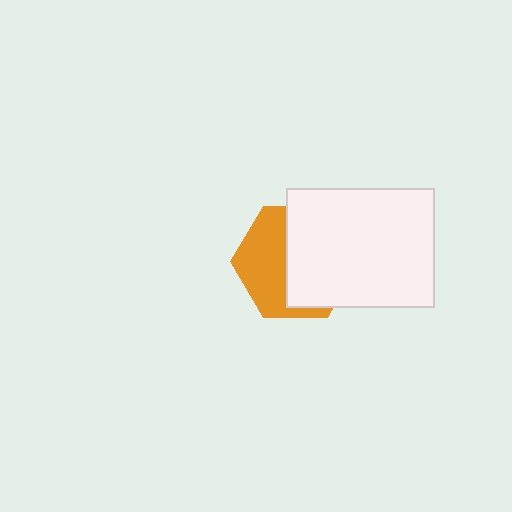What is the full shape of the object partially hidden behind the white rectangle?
The partially hidden object is an orange hexagon.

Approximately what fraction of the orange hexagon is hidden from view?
Roughly 56% of the orange hexagon is hidden behind the white rectangle.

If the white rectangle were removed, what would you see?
You would see the complete orange hexagon.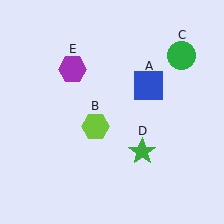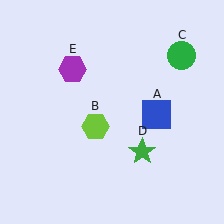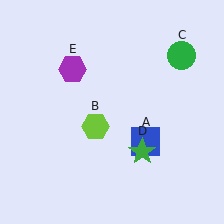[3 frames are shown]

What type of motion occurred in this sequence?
The blue square (object A) rotated clockwise around the center of the scene.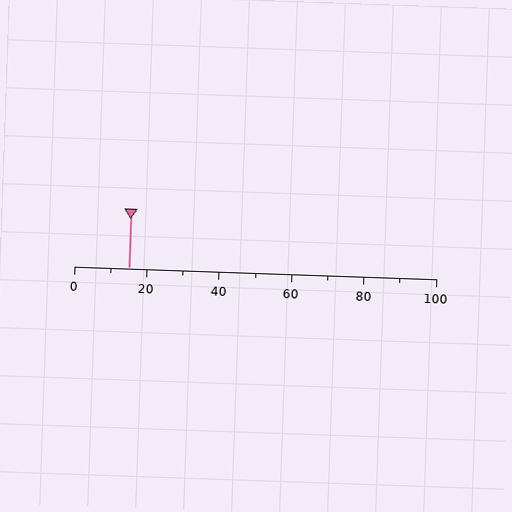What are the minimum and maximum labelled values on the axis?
The axis runs from 0 to 100.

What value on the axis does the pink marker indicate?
The marker indicates approximately 15.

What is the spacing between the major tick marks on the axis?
The major ticks are spaced 20 apart.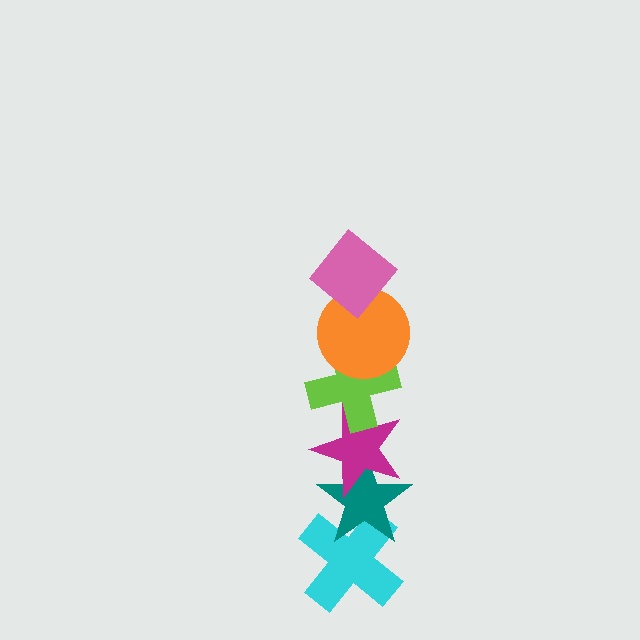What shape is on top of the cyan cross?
The teal star is on top of the cyan cross.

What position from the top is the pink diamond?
The pink diamond is 1st from the top.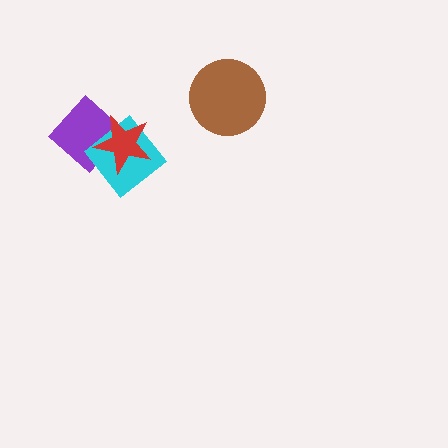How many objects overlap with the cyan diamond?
2 objects overlap with the cyan diamond.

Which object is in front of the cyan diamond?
The red star is in front of the cyan diamond.